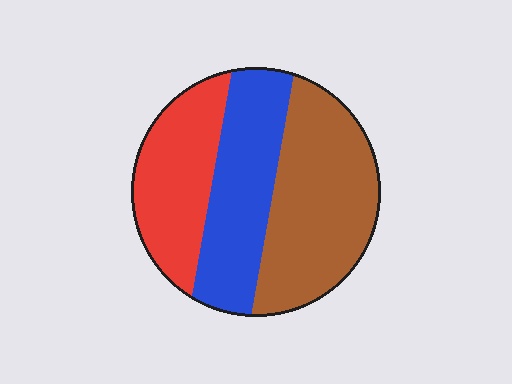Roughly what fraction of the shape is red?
Red covers around 30% of the shape.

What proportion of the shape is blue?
Blue covers about 30% of the shape.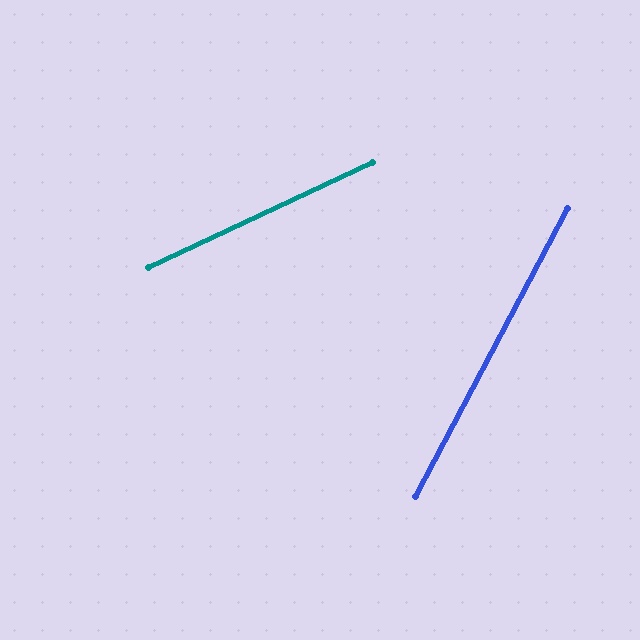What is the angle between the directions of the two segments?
Approximately 37 degrees.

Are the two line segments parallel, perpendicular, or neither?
Neither parallel nor perpendicular — they differ by about 37°.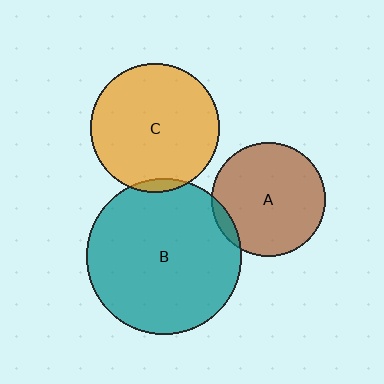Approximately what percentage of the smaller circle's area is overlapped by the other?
Approximately 5%.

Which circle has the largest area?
Circle B (teal).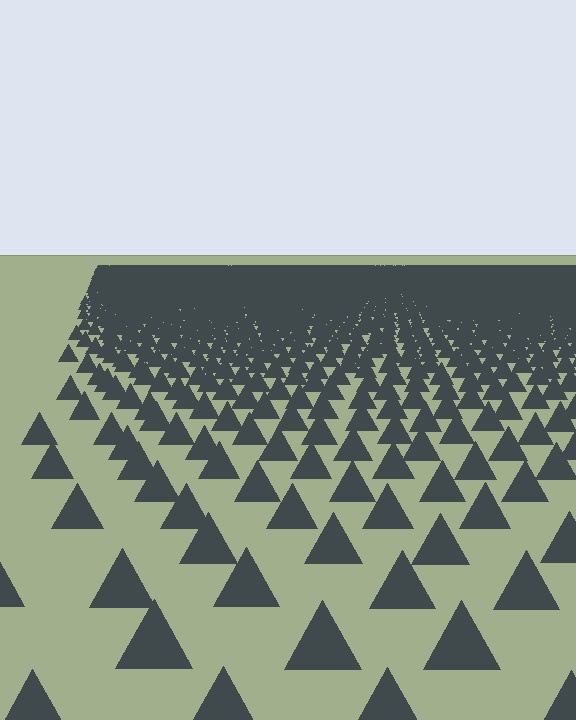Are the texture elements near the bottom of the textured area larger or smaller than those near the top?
Larger. Near the bottom, elements are closer to the viewer and appear at a bigger on-screen size.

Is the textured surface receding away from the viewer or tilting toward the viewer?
The surface is receding away from the viewer. Texture elements get smaller and denser toward the top.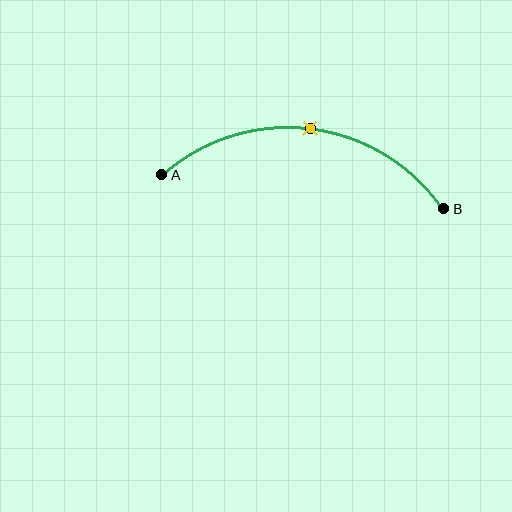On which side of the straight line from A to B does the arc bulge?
The arc bulges above the straight line connecting A and B.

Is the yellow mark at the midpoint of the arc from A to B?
Yes. The yellow mark lies on the arc at equal arc-length from both A and B — it is the arc midpoint.